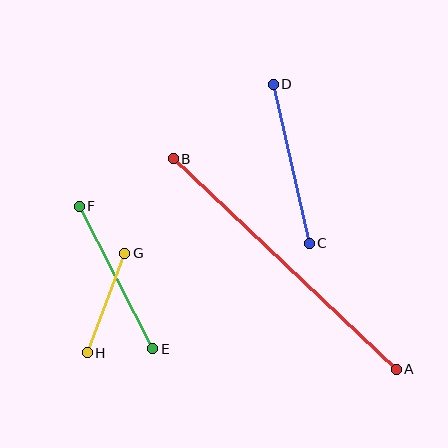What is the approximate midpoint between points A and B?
The midpoint is at approximately (285, 264) pixels.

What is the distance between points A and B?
The distance is approximately 307 pixels.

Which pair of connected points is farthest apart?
Points A and B are farthest apart.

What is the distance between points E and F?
The distance is approximately 161 pixels.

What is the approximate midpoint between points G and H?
The midpoint is at approximately (106, 303) pixels.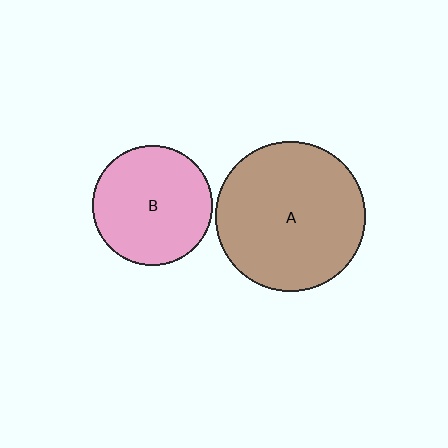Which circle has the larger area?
Circle A (brown).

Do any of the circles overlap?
No, none of the circles overlap.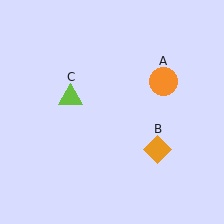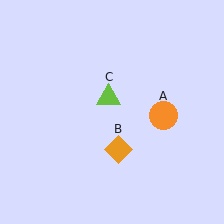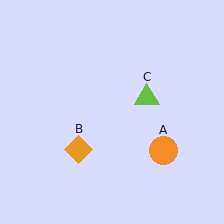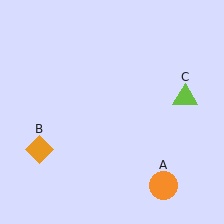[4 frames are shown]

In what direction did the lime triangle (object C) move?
The lime triangle (object C) moved right.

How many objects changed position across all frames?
3 objects changed position: orange circle (object A), orange diamond (object B), lime triangle (object C).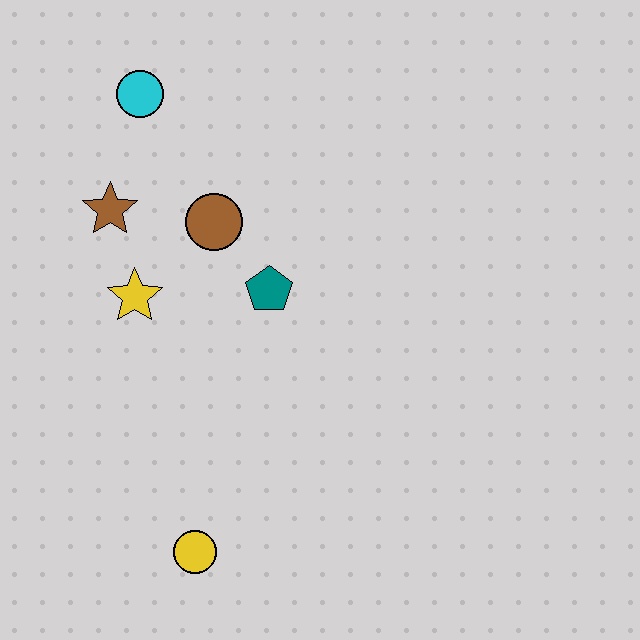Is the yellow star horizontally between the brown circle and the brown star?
Yes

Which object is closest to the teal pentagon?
The brown circle is closest to the teal pentagon.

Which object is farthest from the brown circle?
The yellow circle is farthest from the brown circle.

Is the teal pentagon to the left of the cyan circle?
No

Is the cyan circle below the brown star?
No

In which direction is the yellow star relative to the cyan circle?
The yellow star is below the cyan circle.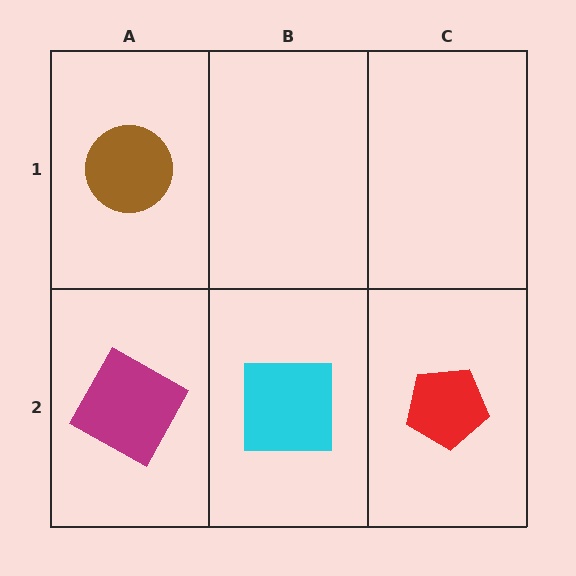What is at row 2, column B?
A cyan square.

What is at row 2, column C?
A red pentagon.